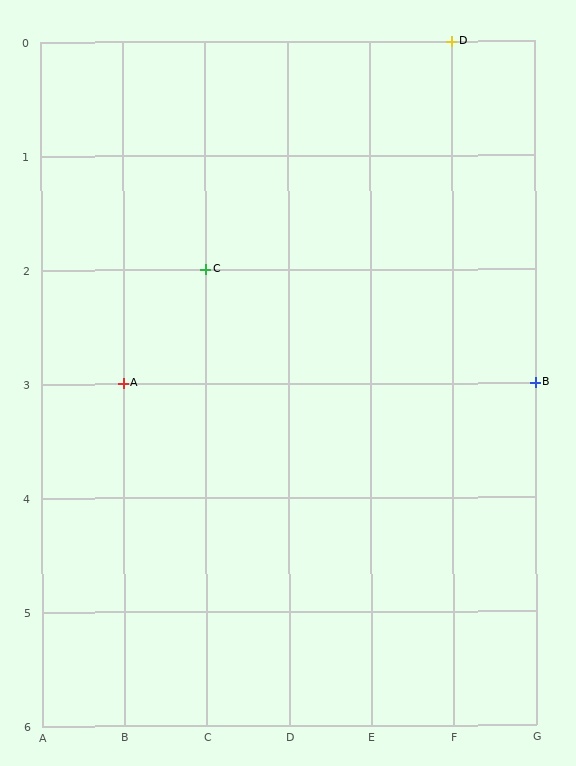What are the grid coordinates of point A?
Point A is at grid coordinates (B, 3).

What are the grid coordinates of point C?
Point C is at grid coordinates (C, 2).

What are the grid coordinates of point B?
Point B is at grid coordinates (G, 3).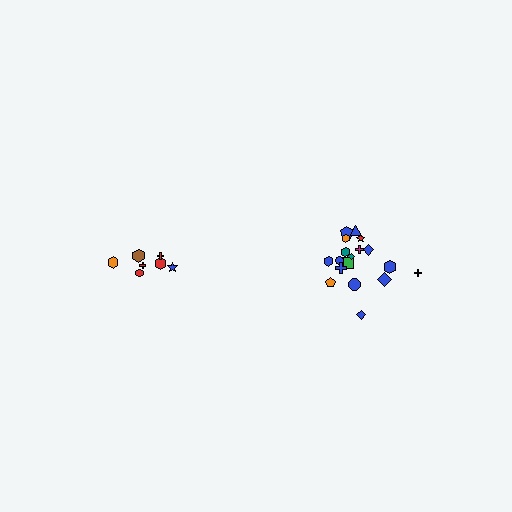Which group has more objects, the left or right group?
The right group.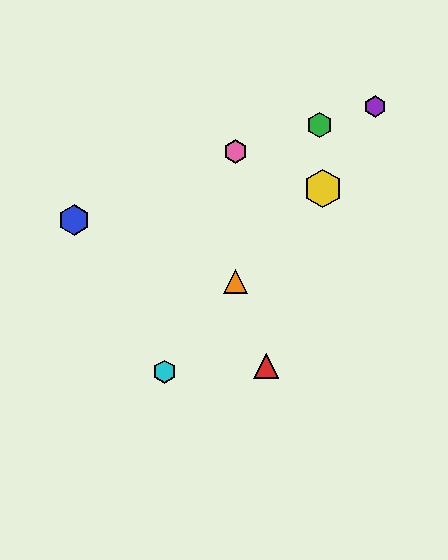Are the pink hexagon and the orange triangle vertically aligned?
Yes, both are at x≈235.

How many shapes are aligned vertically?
2 shapes (the orange triangle, the pink hexagon) are aligned vertically.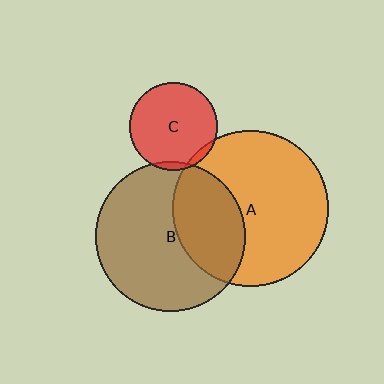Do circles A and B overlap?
Yes.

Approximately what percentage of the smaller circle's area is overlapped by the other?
Approximately 35%.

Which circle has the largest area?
Circle A (orange).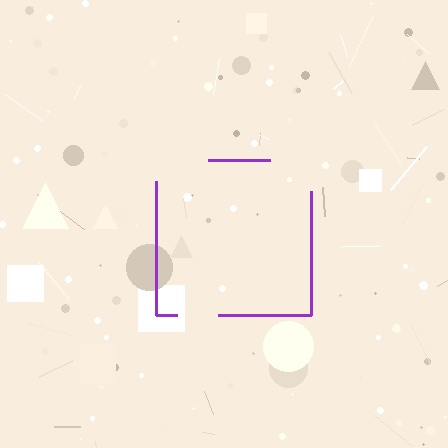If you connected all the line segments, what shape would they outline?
They would outline a square.